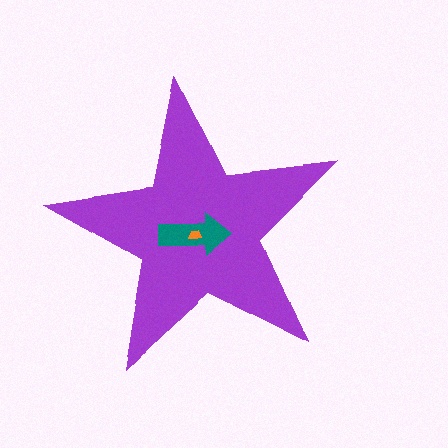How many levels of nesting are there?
3.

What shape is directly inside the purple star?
The teal arrow.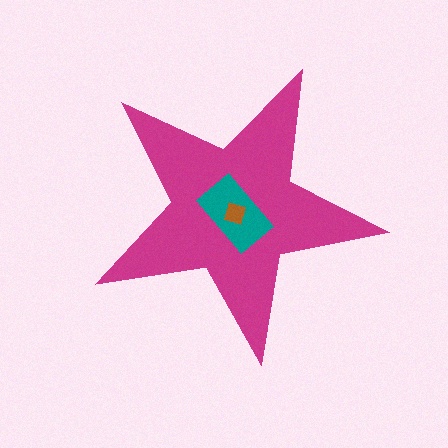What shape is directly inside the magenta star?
The teal rectangle.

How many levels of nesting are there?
3.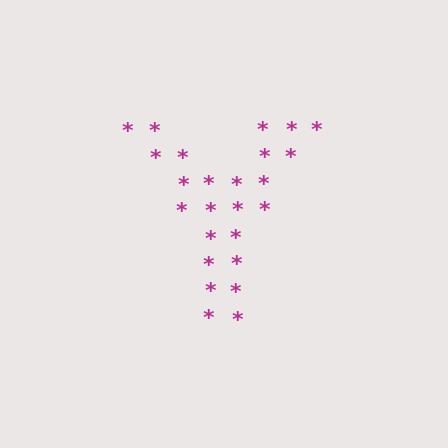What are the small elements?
The small elements are asterisks.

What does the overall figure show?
The overall figure shows the letter Y.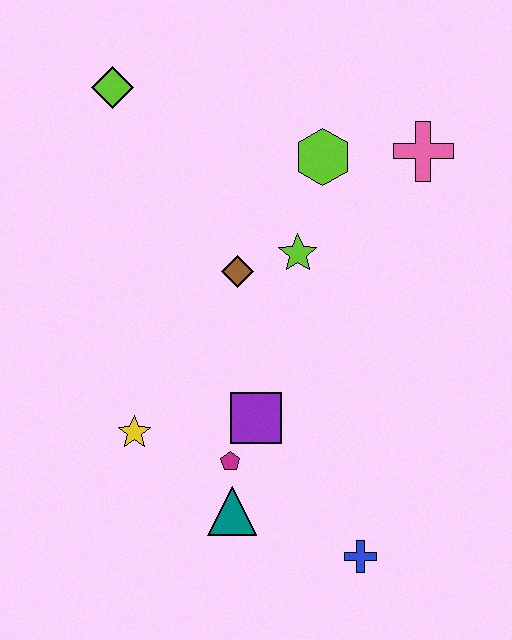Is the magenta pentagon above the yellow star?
No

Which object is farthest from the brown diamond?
The blue cross is farthest from the brown diamond.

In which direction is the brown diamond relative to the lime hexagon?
The brown diamond is below the lime hexagon.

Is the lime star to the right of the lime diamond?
Yes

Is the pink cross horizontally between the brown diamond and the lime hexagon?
No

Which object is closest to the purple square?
The magenta pentagon is closest to the purple square.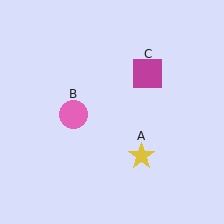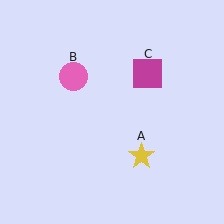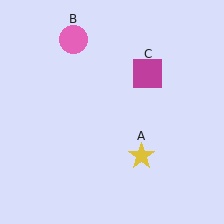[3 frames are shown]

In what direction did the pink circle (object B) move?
The pink circle (object B) moved up.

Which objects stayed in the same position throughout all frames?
Yellow star (object A) and magenta square (object C) remained stationary.